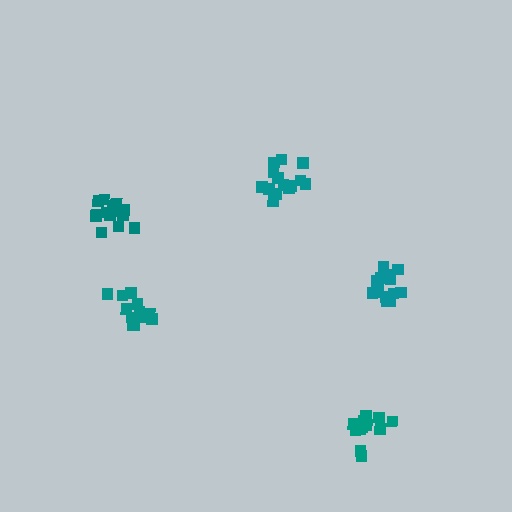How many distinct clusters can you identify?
There are 5 distinct clusters.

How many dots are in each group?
Group 1: 14 dots, Group 2: 15 dots, Group 3: 16 dots, Group 4: 12 dots, Group 5: 13 dots (70 total).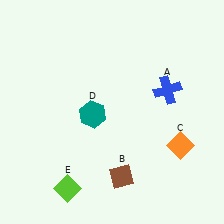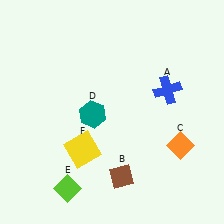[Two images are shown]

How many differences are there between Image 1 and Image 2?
There is 1 difference between the two images.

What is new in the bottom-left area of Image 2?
A yellow square (F) was added in the bottom-left area of Image 2.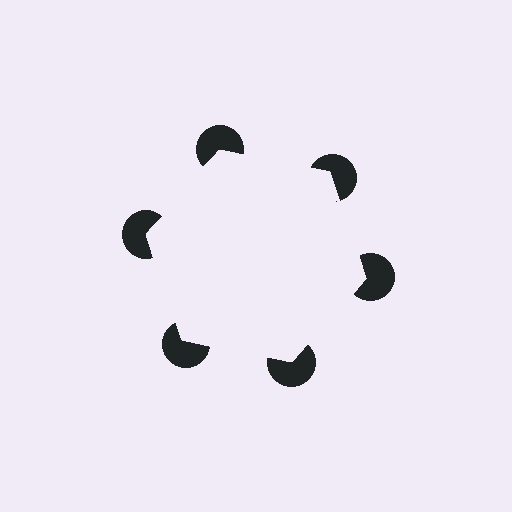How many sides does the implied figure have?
6 sides.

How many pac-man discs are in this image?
There are 6 — one at each vertex of the illusory hexagon.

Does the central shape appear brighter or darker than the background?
It typically appears slightly brighter than the background, even though no actual brightness change is drawn.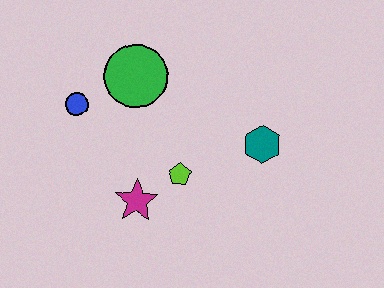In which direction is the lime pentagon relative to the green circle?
The lime pentagon is below the green circle.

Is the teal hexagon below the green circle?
Yes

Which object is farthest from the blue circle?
The teal hexagon is farthest from the blue circle.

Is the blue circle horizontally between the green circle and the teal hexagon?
No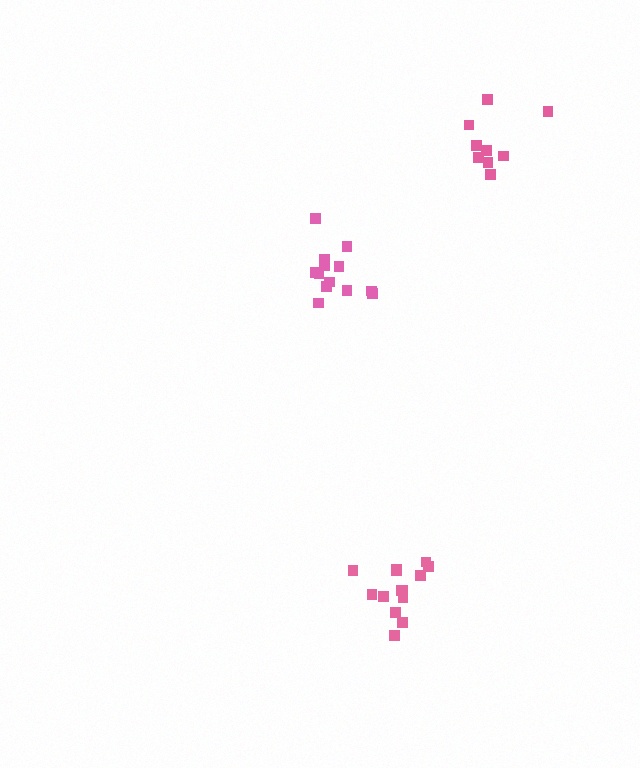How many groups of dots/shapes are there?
There are 3 groups.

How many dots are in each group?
Group 1: 13 dots, Group 2: 14 dots, Group 3: 9 dots (36 total).